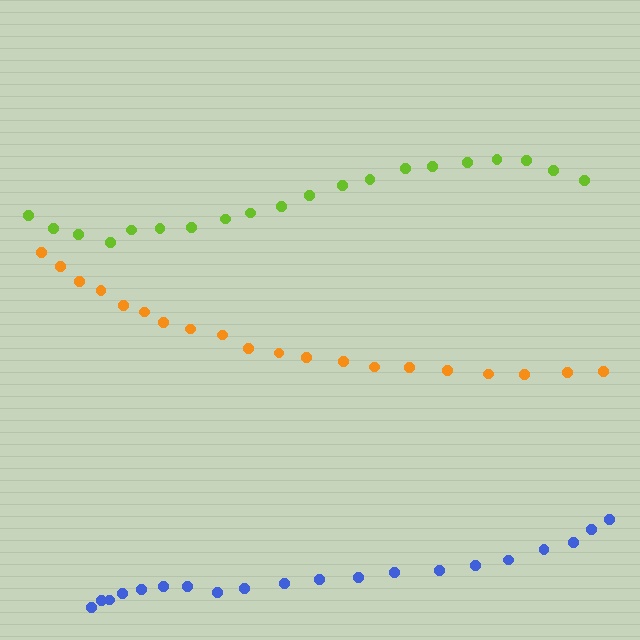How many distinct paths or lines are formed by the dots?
There are 3 distinct paths.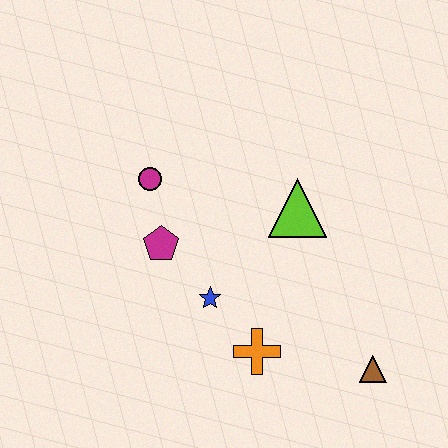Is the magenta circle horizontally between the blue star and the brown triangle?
No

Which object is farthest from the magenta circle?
The brown triangle is farthest from the magenta circle.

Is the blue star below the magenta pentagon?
Yes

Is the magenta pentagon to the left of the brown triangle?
Yes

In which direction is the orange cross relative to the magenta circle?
The orange cross is below the magenta circle.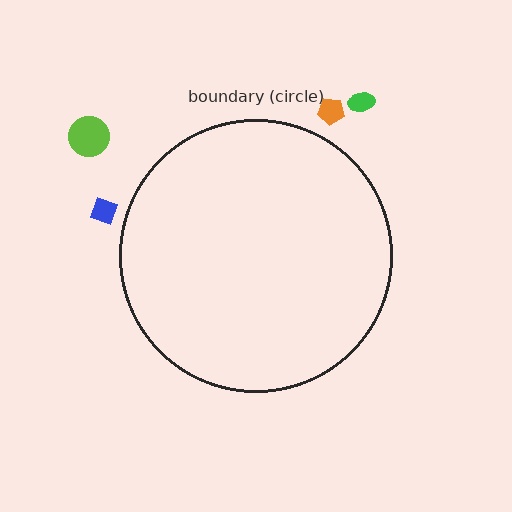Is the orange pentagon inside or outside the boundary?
Outside.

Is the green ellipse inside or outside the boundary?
Outside.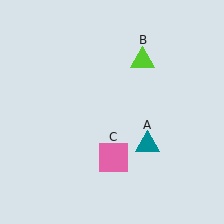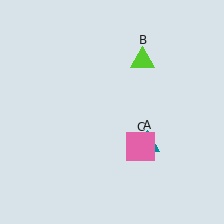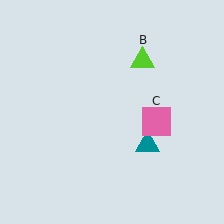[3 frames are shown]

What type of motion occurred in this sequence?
The pink square (object C) rotated counterclockwise around the center of the scene.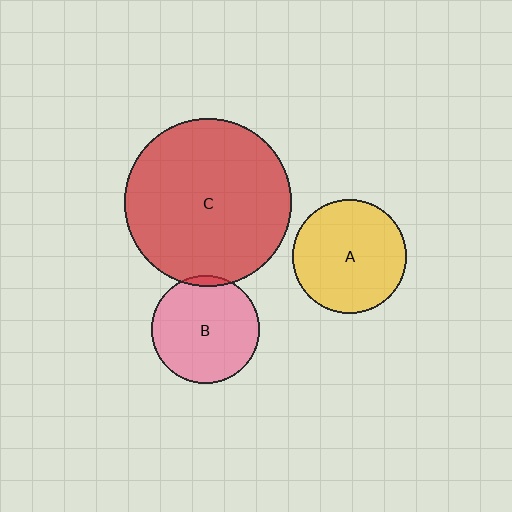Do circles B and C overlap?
Yes.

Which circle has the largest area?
Circle C (red).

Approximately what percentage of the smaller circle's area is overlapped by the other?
Approximately 5%.